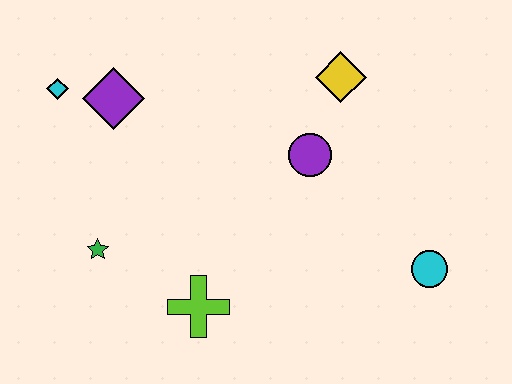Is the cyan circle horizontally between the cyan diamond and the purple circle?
No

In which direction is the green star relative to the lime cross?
The green star is to the left of the lime cross.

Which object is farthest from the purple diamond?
The cyan circle is farthest from the purple diamond.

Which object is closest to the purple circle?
The yellow diamond is closest to the purple circle.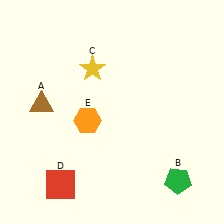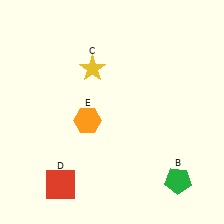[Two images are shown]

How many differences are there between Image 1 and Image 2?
There is 1 difference between the two images.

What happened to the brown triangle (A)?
The brown triangle (A) was removed in Image 2. It was in the top-left area of Image 1.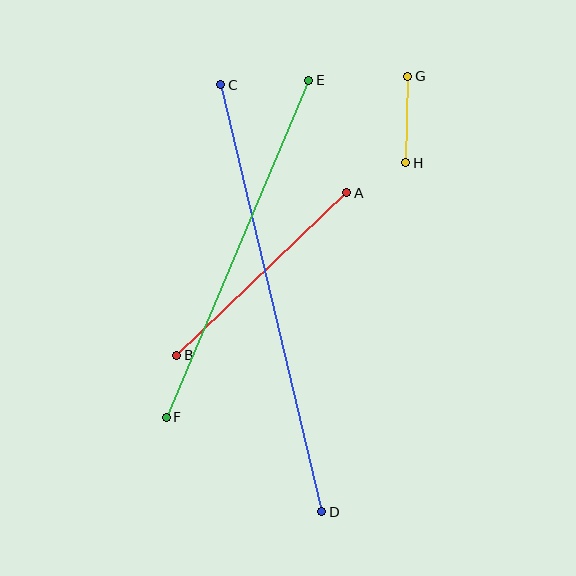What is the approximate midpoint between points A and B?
The midpoint is at approximately (262, 274) pixels.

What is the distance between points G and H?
The distance is approximately 86 pixels.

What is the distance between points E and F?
The distance is approximately 366 pixels.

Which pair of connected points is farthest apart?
Points C and D are farthest apart.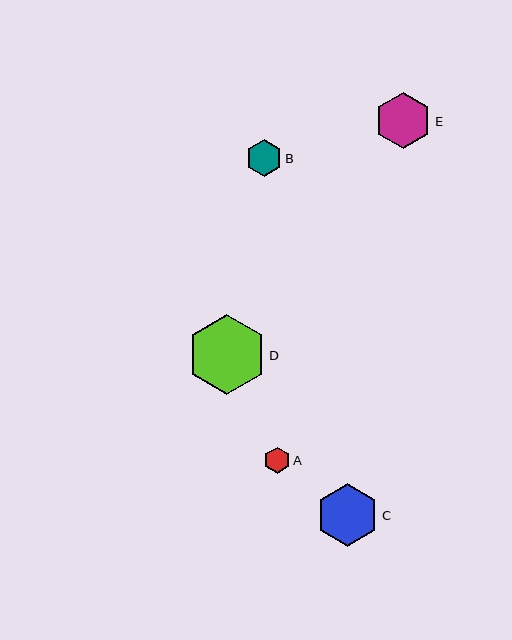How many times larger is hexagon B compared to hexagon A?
Hexagon B is approximately 1.4 times the size of hexagon A.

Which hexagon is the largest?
Hexagon D is the largest with a size of approximately 80 pixels.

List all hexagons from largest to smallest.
From largest to smallest: D, C, E, B, A.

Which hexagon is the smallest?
Hexagon A is the smallest with a size of approximately 26 pixels.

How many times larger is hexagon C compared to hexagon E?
Hexagon C is approximately 1.1 times the size of hexagon E.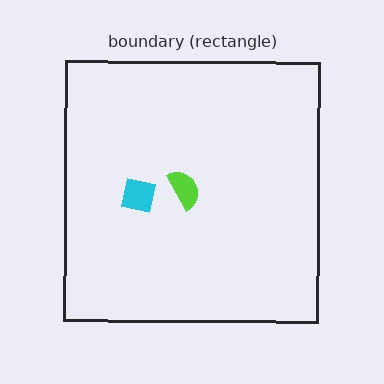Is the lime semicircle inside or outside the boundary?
Inside.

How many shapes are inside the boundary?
2 inside, 0 outside.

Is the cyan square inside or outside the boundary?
Inside.